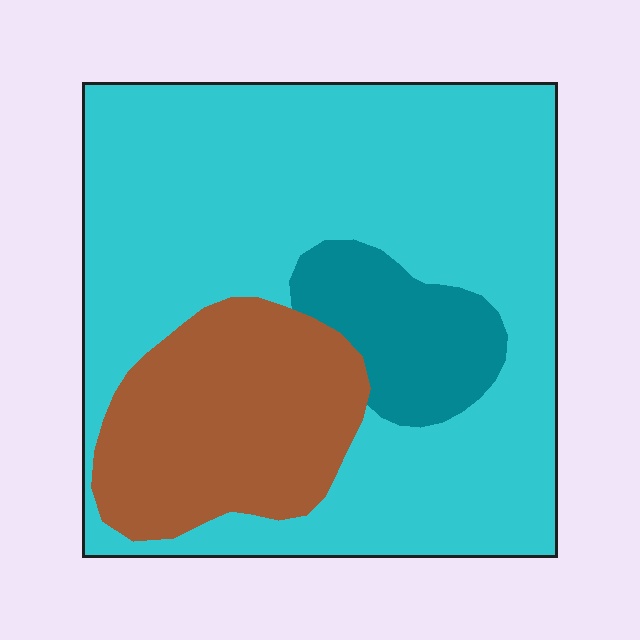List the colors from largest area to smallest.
From largest to smallest: cyan, brown, teal.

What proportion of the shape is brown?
Brown covers around 20% of the shape.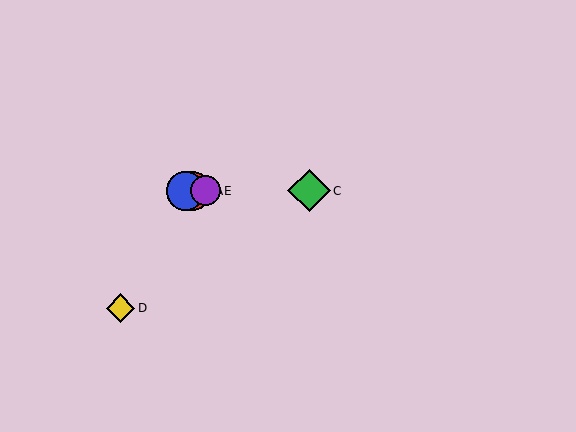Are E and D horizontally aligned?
No, E is at y≈191 and D is at y≈308.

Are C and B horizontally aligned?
Yes, both are at y≈191.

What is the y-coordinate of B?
Object B is at y≈191.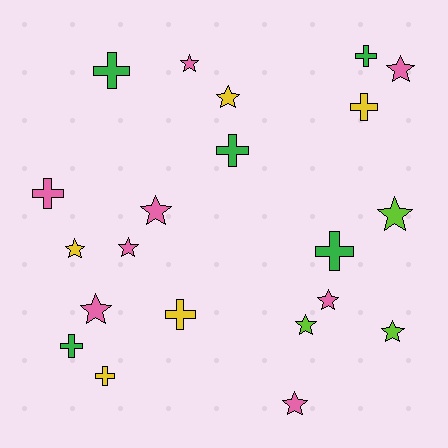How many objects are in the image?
There are 21 objects.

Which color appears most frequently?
Pink, with 8 objects.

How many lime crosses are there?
There are no lime crosses.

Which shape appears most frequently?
Star, with 12 objects.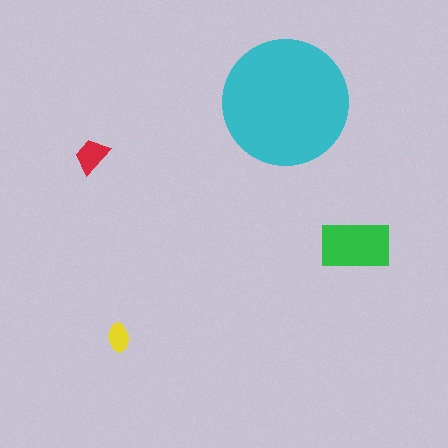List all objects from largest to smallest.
The cyan circle, the green rectangle, the red trapezoid, the yellow ellipse.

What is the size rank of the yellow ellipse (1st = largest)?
4th.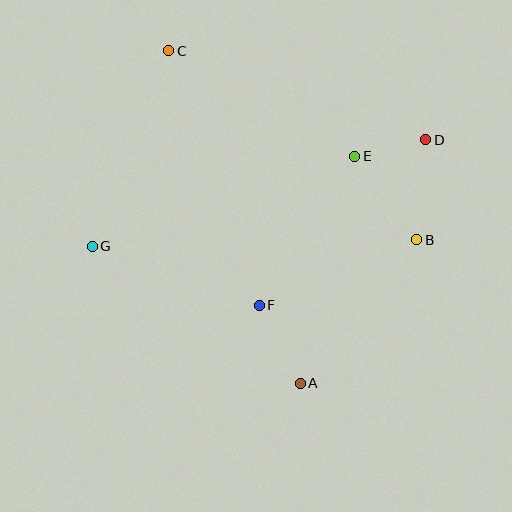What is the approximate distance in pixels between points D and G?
The distance between D and G is approximately 350 pixels.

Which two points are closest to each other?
Points D and E are closest to each other.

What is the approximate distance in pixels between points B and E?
The distance between B and E is approximately 104 pixels.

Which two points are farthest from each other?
Points A and C are farthest from each other.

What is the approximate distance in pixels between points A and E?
The distance between A and E is approximately 233 pixels.